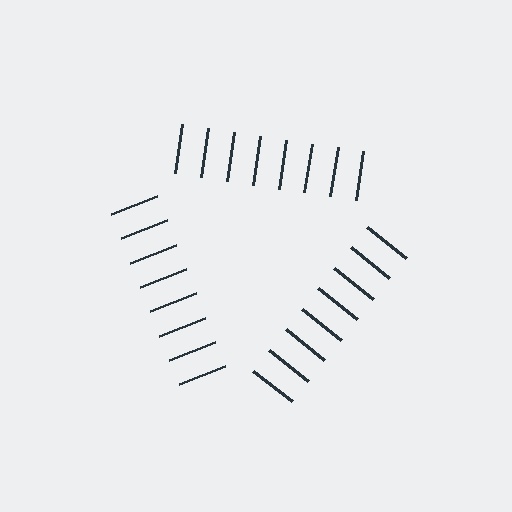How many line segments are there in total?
24 — 8 along each of the 3 edges.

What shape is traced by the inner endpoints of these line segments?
An illusory triangle — the line segments terminate on its edges but no continuous stroke is drawn.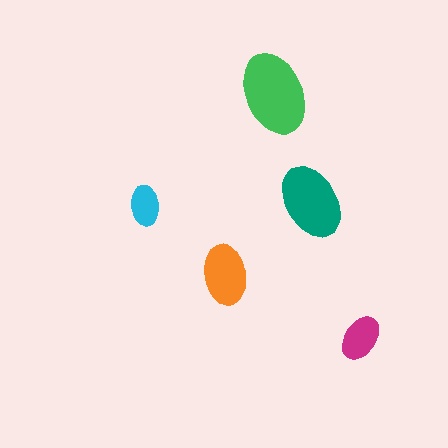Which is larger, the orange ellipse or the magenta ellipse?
The orange one.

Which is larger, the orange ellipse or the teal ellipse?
The teal one.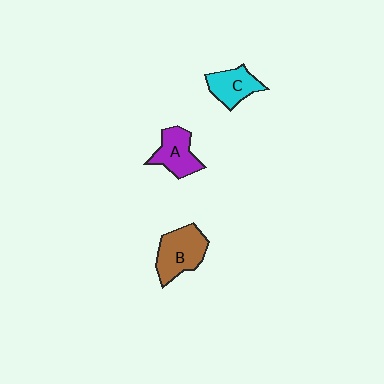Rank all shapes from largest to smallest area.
From largest to smallest: B (brown), A (purple), C (cyan).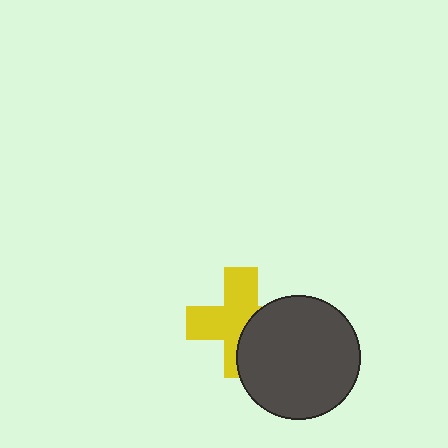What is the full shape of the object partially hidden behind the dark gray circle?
The partially hidden object is a yellow cross.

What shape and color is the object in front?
The object in front is a dark gray circle.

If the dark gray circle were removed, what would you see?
You would see the complete yellow cross.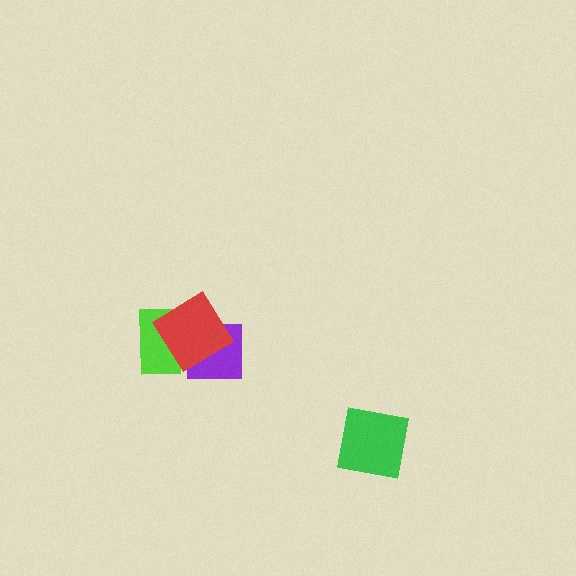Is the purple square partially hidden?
Yes, it is partially covered by another shape.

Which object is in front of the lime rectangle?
The red diamond is in front of the lime rectangle.